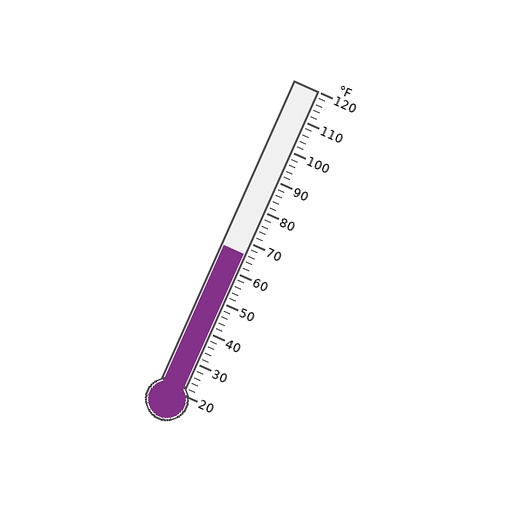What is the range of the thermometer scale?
The thermometer scale ranges from 20°F to 120°F.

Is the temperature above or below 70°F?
The temperature is below 70°F.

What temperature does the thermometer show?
The thermometer shows approximately 66°F.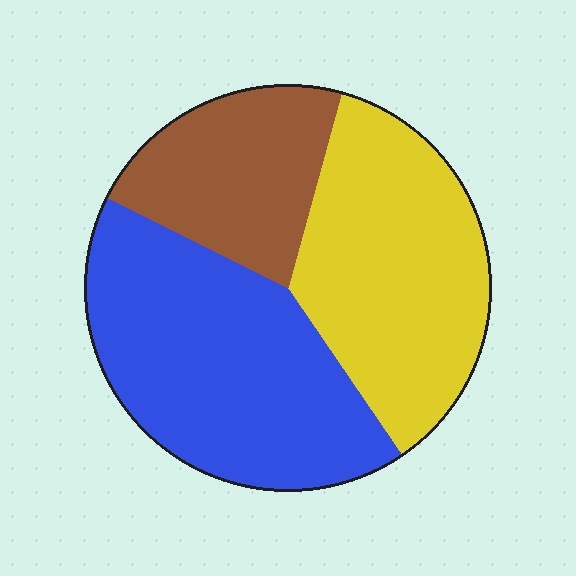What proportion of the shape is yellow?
Yellow takes up about three eighths (3/8) of the shape.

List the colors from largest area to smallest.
From largest to smallest: blue, yellow, brown.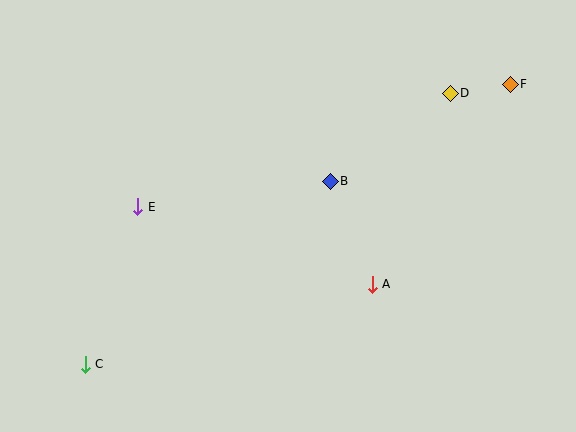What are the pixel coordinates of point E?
Point E is at (138, 207).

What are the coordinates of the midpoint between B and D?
The midpoint between B and D is at (390, 137).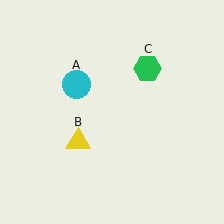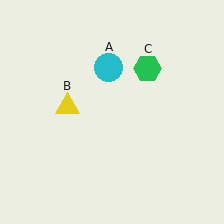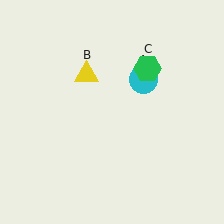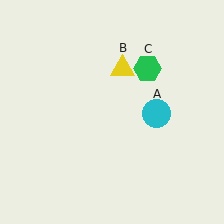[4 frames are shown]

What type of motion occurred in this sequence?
The cyan circle (object A), yellow triangle (object B) rotated clockwise around the center of the scene.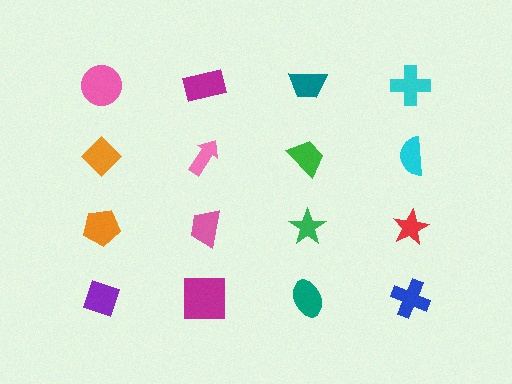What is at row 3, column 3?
A green star.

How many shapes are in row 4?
4 shapes.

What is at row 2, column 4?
A cyan semicircle.